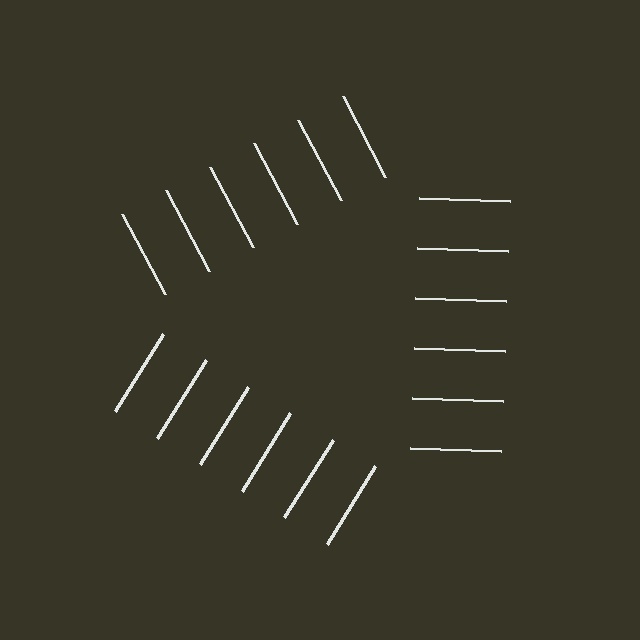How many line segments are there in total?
18 — 6 along each of the 3 edges.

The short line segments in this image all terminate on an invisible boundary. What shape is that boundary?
An illusory triangle — the line segments terminate on its edges but no continuous stroke is drawn.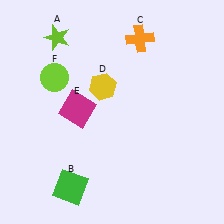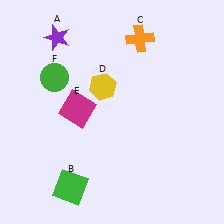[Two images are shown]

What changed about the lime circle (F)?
In Image 1, F is lime. In Image 2, it changed to green.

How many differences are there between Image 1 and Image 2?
There are 2 differences between the two images.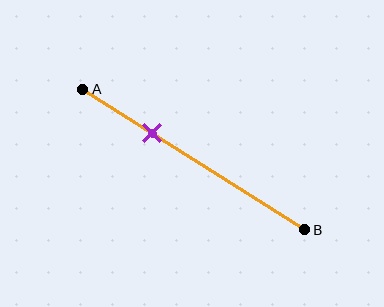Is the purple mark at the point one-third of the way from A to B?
Yes, the mark is approximately at the one-third point.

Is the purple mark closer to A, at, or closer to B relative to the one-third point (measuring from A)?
The purple mark is approximately at the one-third point of segment AB.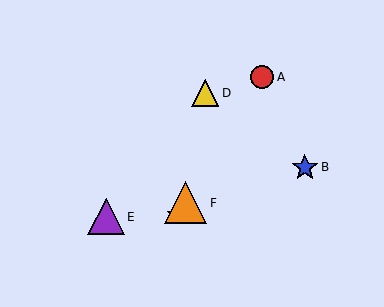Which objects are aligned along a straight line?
Objects A, C, F are aligned along a straight line.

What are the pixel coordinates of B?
Object B is at (305, 167).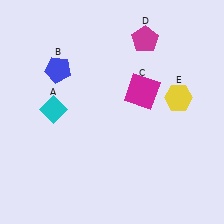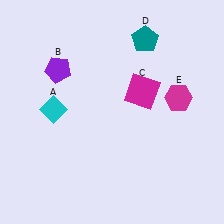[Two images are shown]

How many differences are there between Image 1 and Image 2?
There are 3 differences between the two images.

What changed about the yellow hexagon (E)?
In Image 1, E is yellow. In Image 2, it changed to magenta.